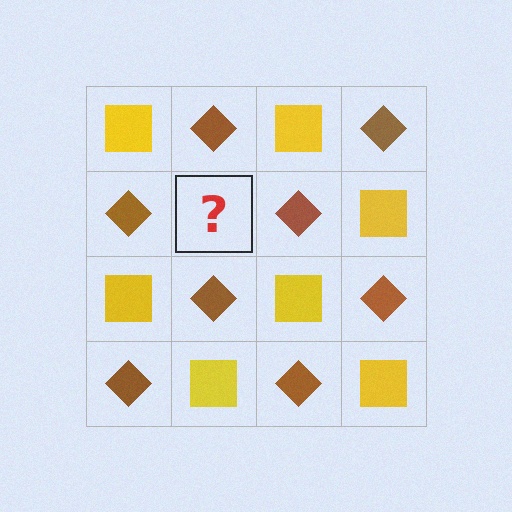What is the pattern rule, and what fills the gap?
The rule is that it alternates yellow square and brown diamond in a checkerboard pattern. The gap should be filled with a yellow square.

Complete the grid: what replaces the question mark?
The question mark should be replaced with a yellow square.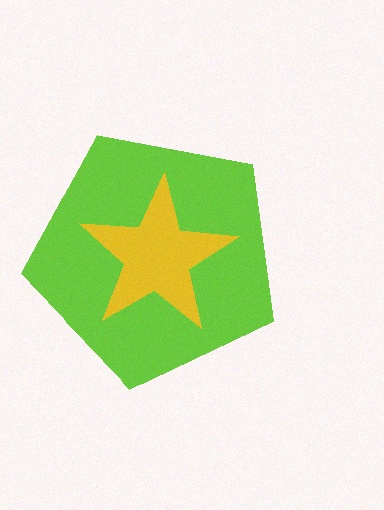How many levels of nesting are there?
2.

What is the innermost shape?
The yellow star.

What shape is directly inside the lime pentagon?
The yellow star.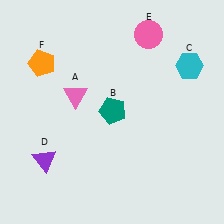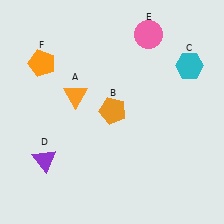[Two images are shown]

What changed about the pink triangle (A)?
In Image 1, A is pink. In Image 2, it changed to orange.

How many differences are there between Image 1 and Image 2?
There are 2 differences between the two images.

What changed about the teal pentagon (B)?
In Image 1, B is teal. In Image 2, it changed to orange.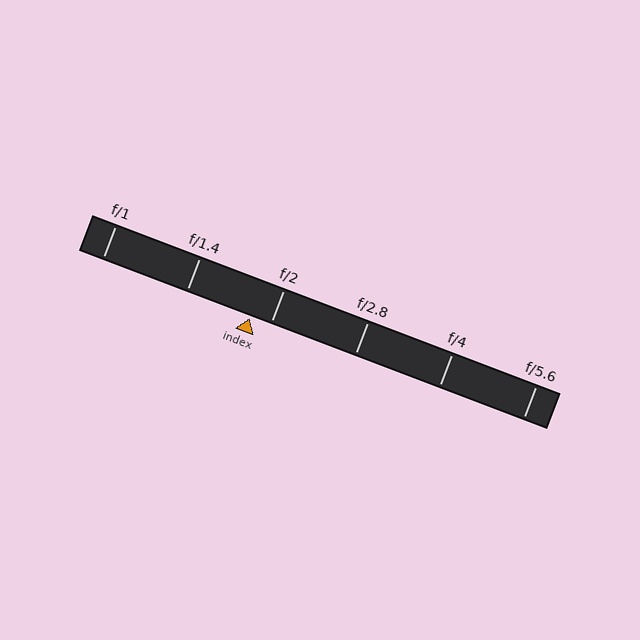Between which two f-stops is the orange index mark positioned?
The index mark is between f/1.4 and f/2.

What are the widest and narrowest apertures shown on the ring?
The widest aperture shown is f/1 and the narrowest is f/5.6.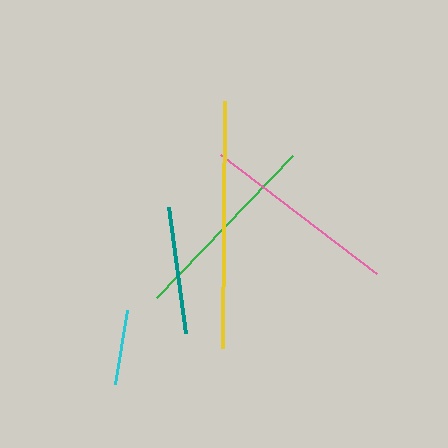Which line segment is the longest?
The yellow line is the longest at approximately 247 pixels.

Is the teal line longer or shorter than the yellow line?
The yellow line is longer than the teal line.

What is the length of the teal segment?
The teal segment is approximately 127 pixels long.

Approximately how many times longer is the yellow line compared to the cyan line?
The yellow line is approximately 3.3 times the length of the cyan line.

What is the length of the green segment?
The green segment is approximately 197 pixels long.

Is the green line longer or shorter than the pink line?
The green line is longer than the pink line.